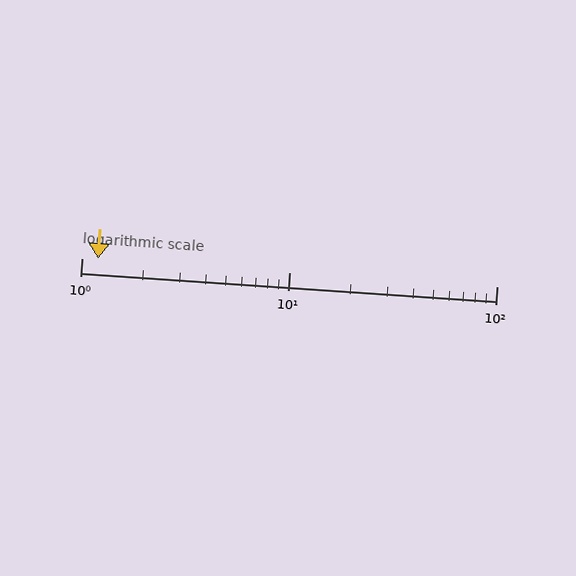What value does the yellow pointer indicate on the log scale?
The pointer indicates approximately 1.2.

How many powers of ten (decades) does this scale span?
The scale spans 2 decades, from 1 to 100.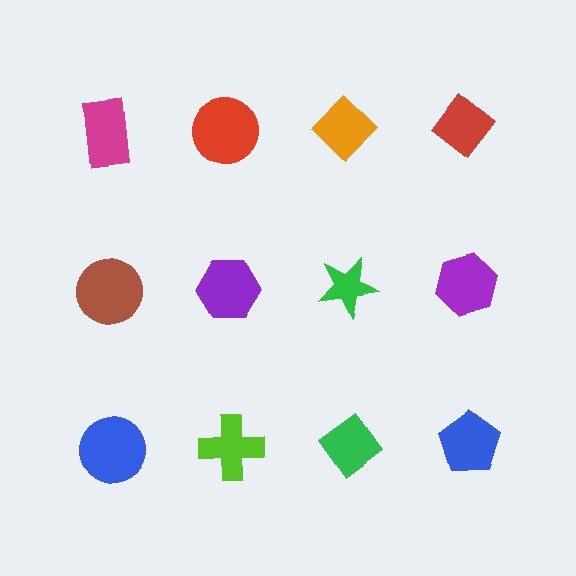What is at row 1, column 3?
An orange diamond.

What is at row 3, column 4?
A blue pentagon.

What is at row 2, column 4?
A purple hexagon.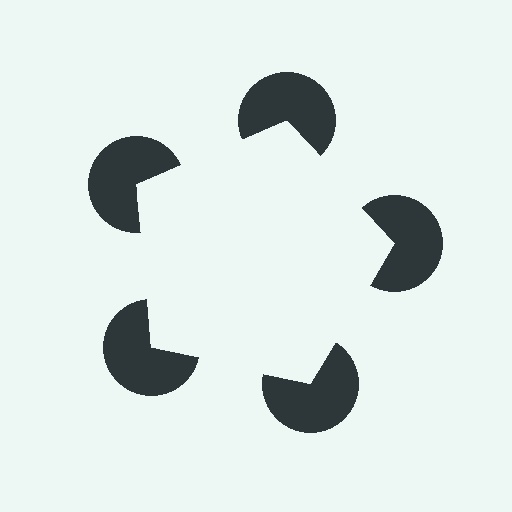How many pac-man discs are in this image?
There are 5 — one at each vertex of the illusory pentagon.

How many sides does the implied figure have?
5 sides.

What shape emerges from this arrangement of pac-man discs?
An illusory pentagon — its edges are inferred from the aligned wedge cuts in the pac-man discs, not physically drawn.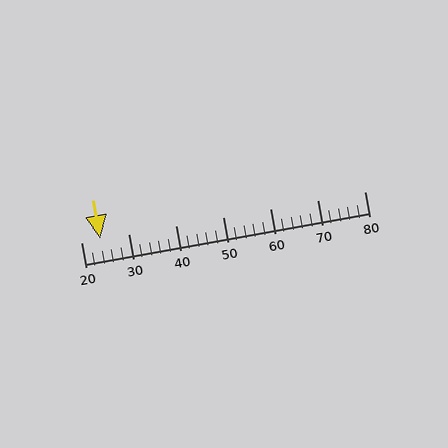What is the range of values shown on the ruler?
The ruler shows values from 20 to 80.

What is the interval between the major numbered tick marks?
The major tick marks are spaced 10 units apart.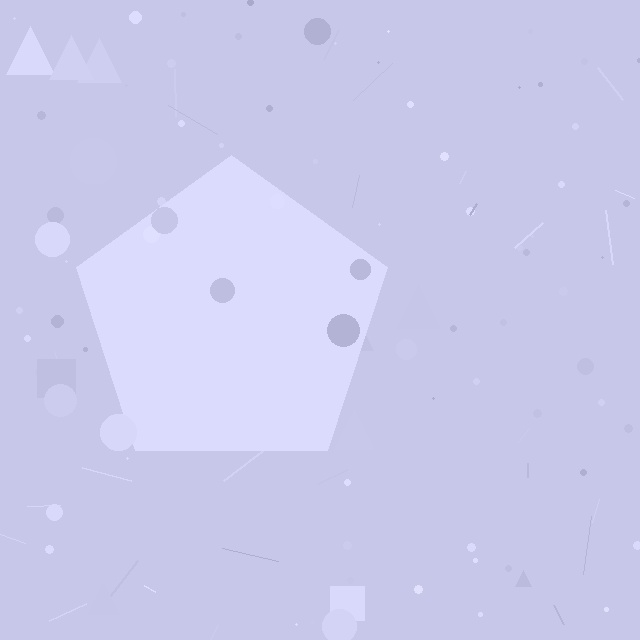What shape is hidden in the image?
A pentagon is hidden in the image.